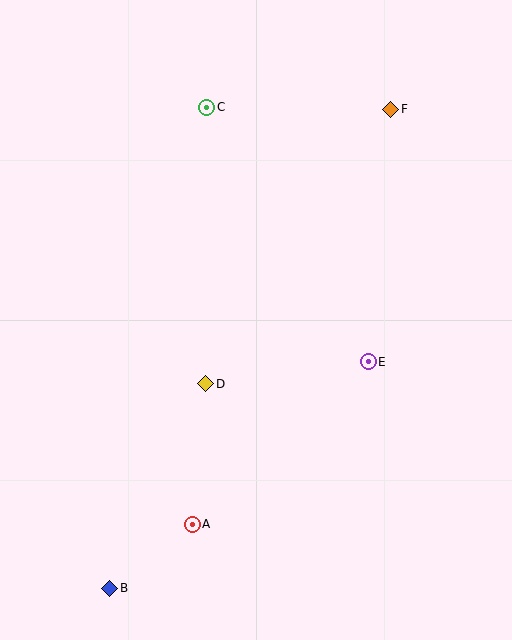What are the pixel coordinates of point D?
Point D is at (206, 384).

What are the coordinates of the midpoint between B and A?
The midpoint between B and A is at (151, 556).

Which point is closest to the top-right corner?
Point F is closest to the top-right corner.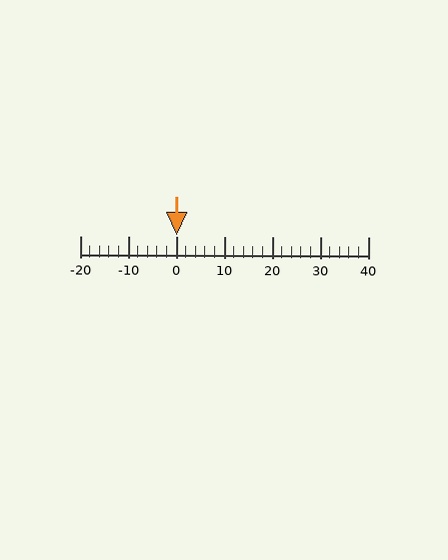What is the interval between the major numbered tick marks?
The major tick marks are spaced 10 units apart.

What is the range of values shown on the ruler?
The ruler shows values from -20 to 40.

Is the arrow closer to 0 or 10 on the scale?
The arrow is closer to 0.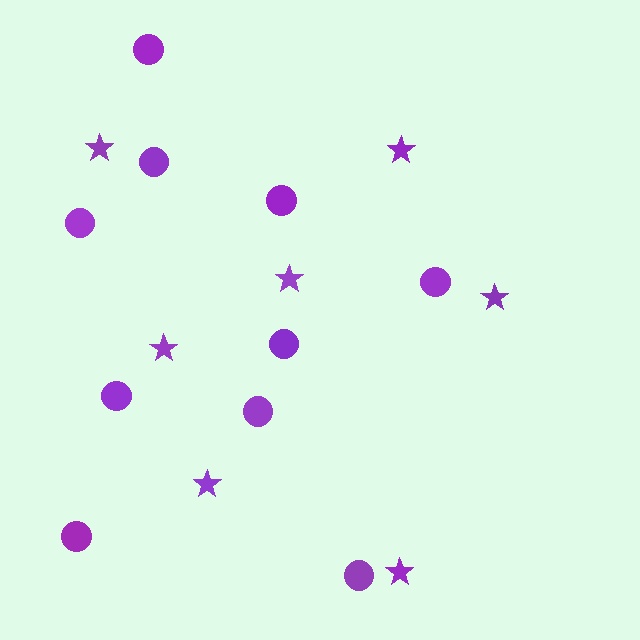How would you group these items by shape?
There are 2 groups: one group of circles (10) and one group of stars (7).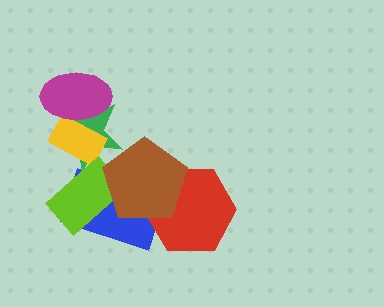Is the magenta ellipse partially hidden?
No, no other shape covers it.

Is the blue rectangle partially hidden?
Yes, it is partially covered by another shape.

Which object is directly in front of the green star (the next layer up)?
The yellow rectangle is directly in front of the green star.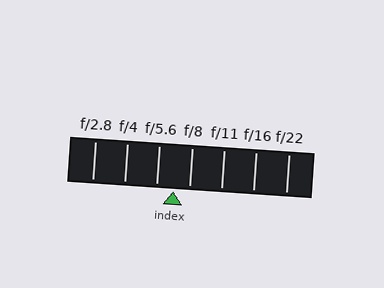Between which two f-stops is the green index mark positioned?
The index mark is between f/5.6 and f/8.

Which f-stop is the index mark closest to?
The index mark is closest to f/8.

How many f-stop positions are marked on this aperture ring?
There are 7 f-stop positions marked.